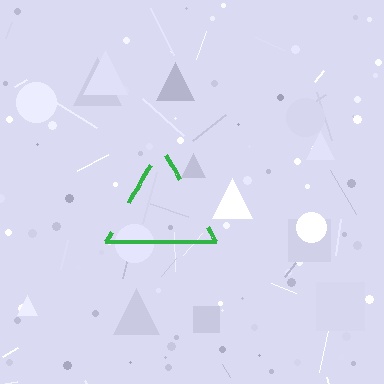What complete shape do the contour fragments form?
The contour fragments form a triangle.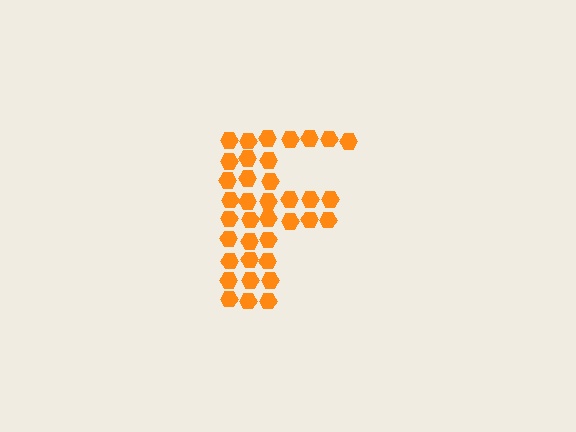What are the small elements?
The small elements are hexagons.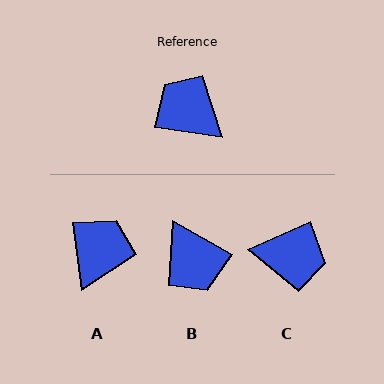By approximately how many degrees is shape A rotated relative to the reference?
Approximately 74 degrees clockwise.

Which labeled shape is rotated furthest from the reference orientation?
B, about 158 degrees away.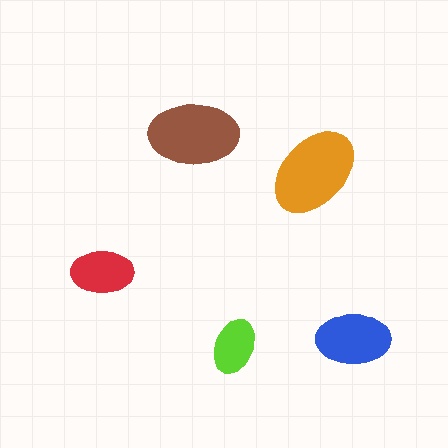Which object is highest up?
The brown ellipse is topmost.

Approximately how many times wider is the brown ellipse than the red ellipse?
About 1.5 times wider.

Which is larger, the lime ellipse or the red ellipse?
The red one.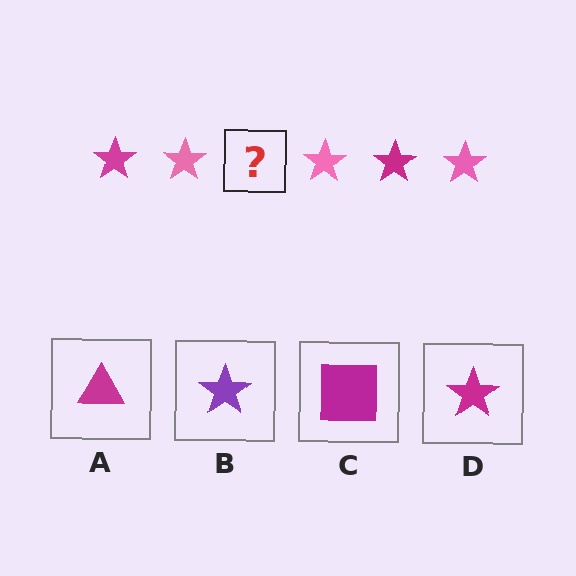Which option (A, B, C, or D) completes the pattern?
D.